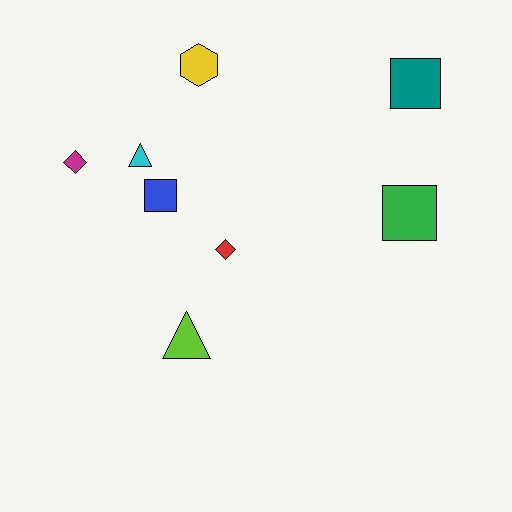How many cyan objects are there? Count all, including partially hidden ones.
There is 1 cyan object.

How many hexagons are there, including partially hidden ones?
There is 1 hexagon.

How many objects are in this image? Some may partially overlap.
There are 8 objects.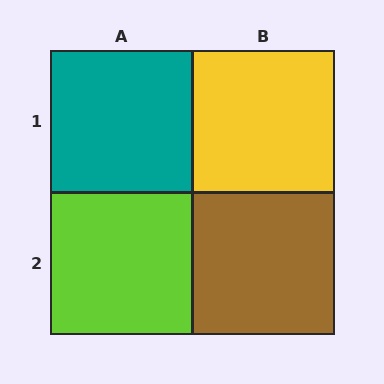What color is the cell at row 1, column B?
Yellow.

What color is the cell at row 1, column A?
Teal.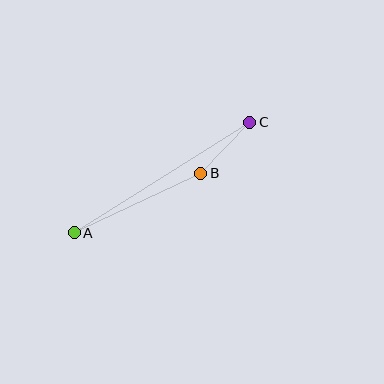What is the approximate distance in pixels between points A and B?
The distance between A and B is approximately 140 pixels.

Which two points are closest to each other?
Points B and C are closest to each other.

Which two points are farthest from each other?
Points A and C are farthest from each other.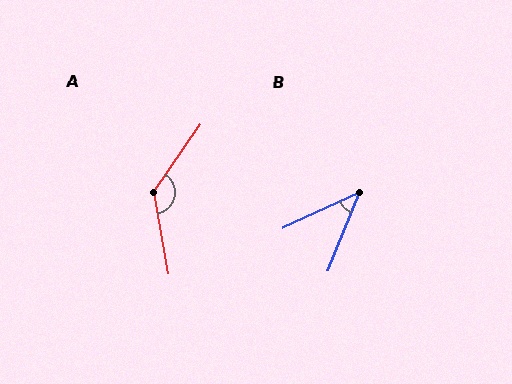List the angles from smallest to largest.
B (43°), A (135°).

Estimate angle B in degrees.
Approximately 43 degrees.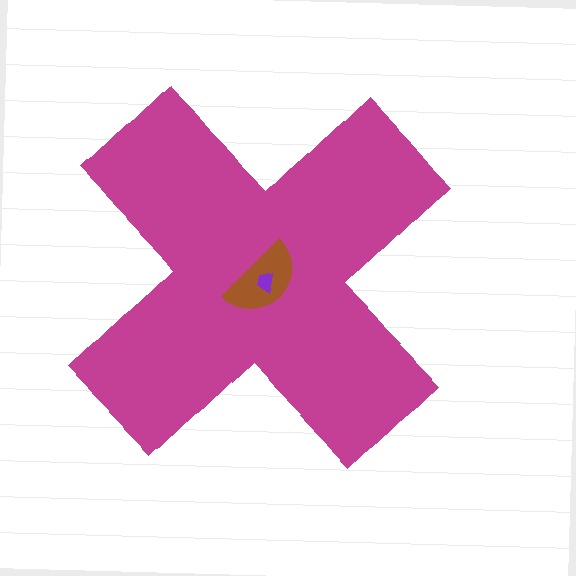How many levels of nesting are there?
3.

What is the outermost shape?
The magenta cross.